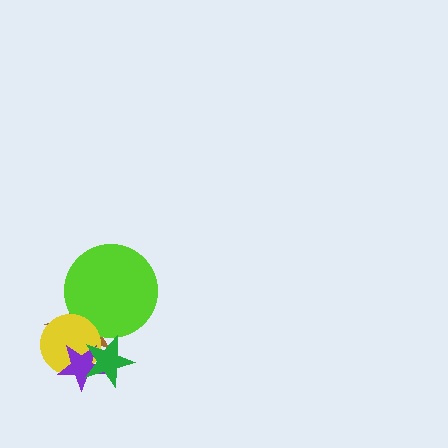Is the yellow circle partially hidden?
Yes, it is partially covered by another shape.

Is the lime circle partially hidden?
Yes, it is partially covered by another shape.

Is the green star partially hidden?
No, no other shape covers it.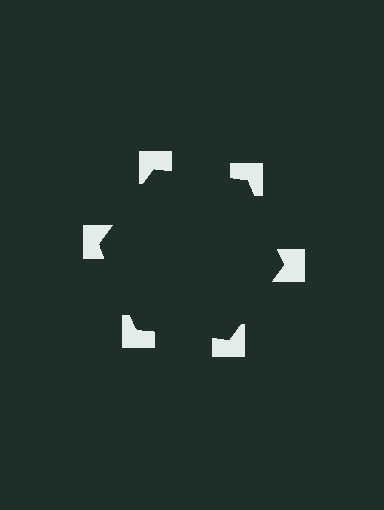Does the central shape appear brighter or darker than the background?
It typically appears slightly darker than the background, even though no actual brightness change is drawn.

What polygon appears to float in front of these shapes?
An illusory hexagon — its edges are inferred from the aligned wedge cuts in the notched squares, not physically drawn.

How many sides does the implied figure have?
6 sides.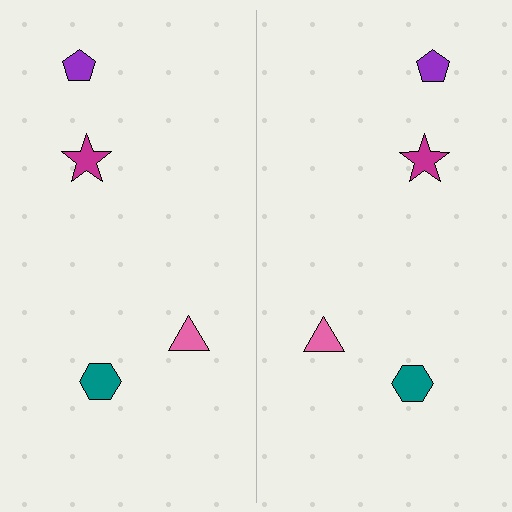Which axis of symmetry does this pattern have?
The pattern has a vertical axis of symmetry running through the center of the image.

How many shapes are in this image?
There are 8 shapes in this image.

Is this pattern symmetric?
Yes, this pattern has bilateral (reflection) symmetry.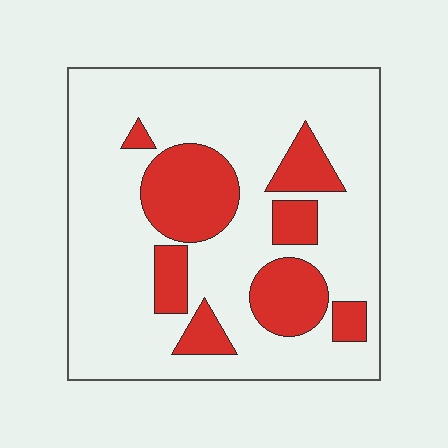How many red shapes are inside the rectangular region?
8.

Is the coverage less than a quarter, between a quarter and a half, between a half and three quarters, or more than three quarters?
Less than a quarter.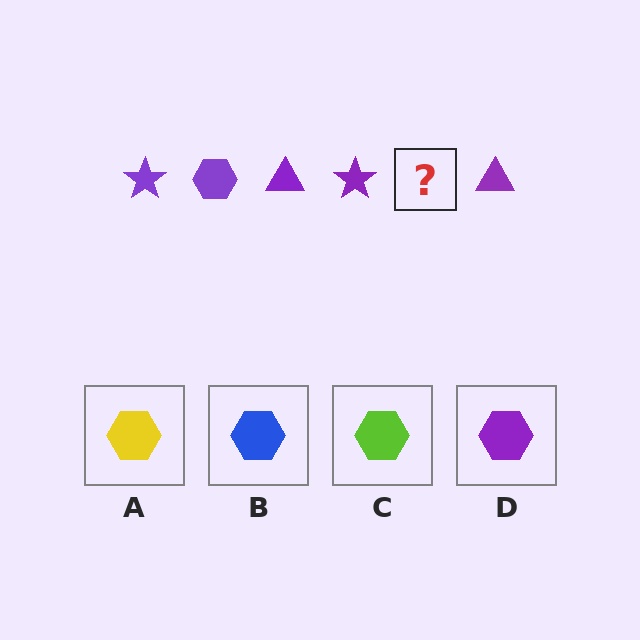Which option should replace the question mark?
Option D.